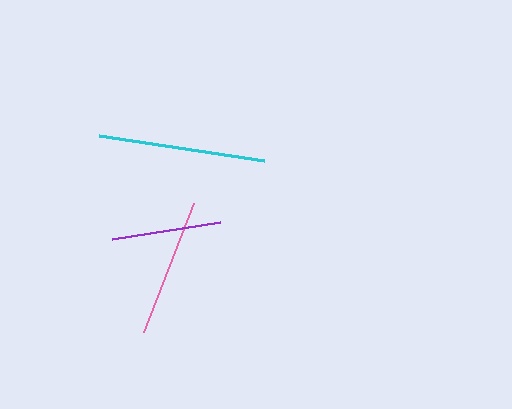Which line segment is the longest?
The cyan line is the longest at approximately 167 pixels.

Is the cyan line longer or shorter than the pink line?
The cyan line is longer than the pink line.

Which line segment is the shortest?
The purple line is the shortest at approximately 109 pixels.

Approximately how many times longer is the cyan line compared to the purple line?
The cyan line is approximately 1.5 times the length of the purple line.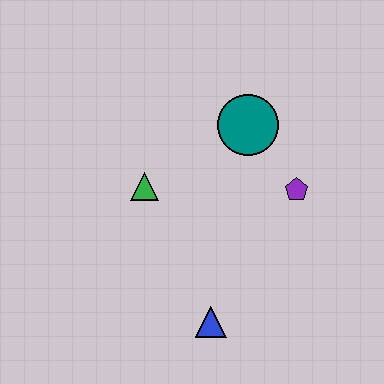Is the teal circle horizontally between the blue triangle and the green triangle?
No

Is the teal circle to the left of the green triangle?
No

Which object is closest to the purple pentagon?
The teal circle is closest to the purple pentagon.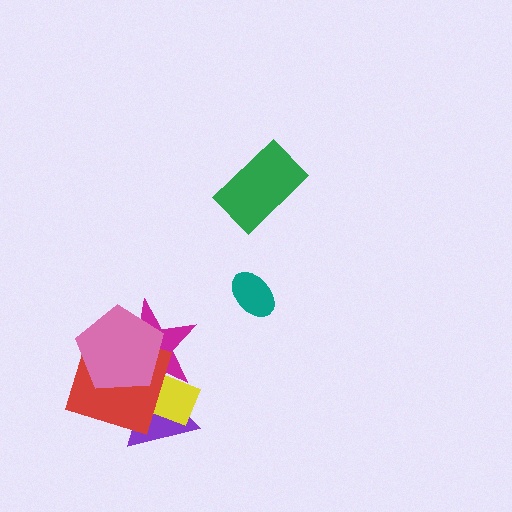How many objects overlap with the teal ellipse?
0 objects overlap with the teal ellipse.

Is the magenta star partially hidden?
Yes, it is partially covered by another shape.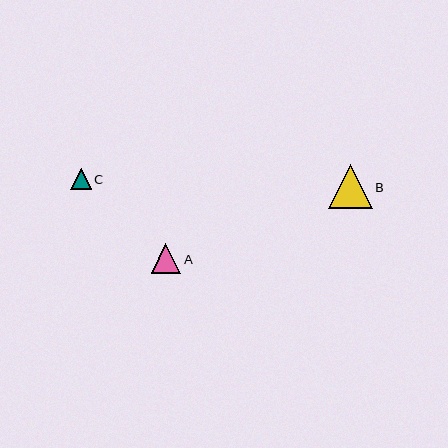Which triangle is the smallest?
Triangle C is the smallest with a size of approximately 20 pixels.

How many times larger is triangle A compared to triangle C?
Triangle A is approximately 1.5 times the size of triangle C.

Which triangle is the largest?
Triangle B is the largest with a size of approximately 44 pixels.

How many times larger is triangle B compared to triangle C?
Triangle B is approximately 2.2 times the size of triangle C.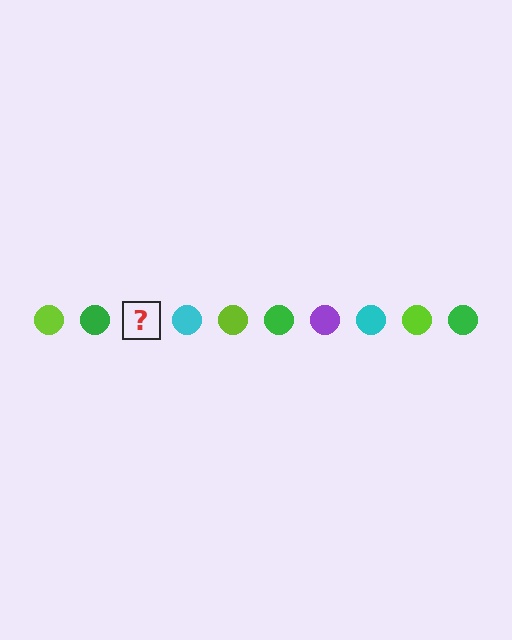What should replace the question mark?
The question mark should be replaced with a purple circle.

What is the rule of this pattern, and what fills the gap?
The rule is that the pattern cycles through lime, green, purple, cyan circles. The gap should be filled with a purple circle.